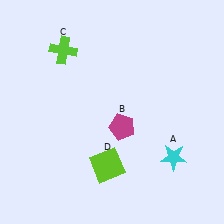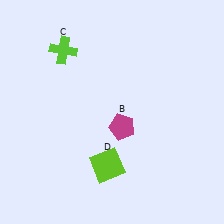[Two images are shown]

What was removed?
The cyan star (A) was removed in Image 2.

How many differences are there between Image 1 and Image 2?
There is 1 difference between the two images.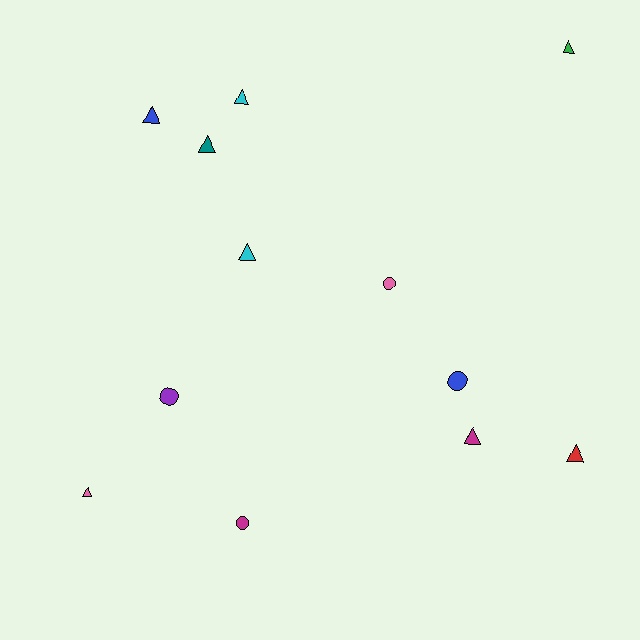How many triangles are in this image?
There are 8 triangles.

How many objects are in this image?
There are 12 objects.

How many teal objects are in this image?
There is 1 teal object.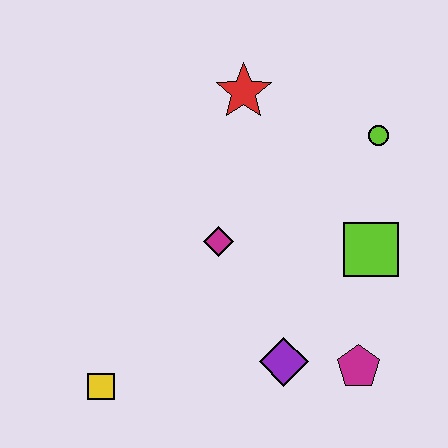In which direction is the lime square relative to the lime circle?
The lime square is below the lime circle.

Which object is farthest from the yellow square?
The lime circle is farthest from the yellow square.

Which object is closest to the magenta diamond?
The purple diamond is closest to the magenta diamond.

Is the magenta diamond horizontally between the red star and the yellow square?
Yes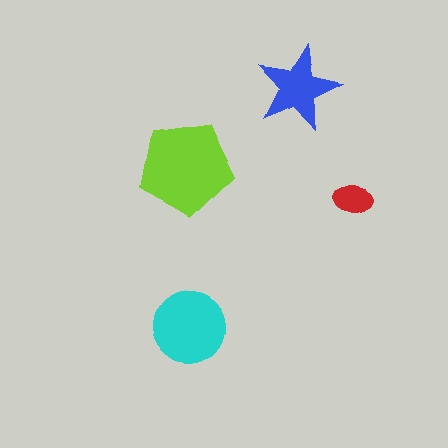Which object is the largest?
The lime pentagon.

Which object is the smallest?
The red ellipse.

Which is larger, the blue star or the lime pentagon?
The lime pentagon.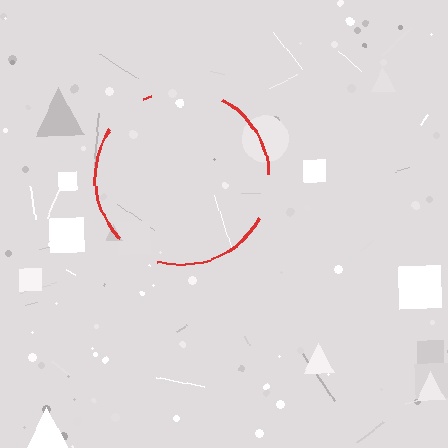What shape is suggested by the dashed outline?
The dashed outline suggests a circle.